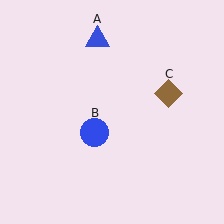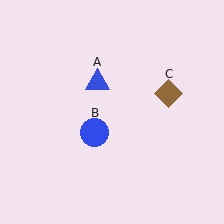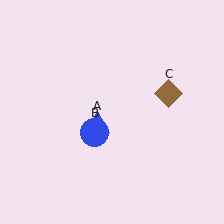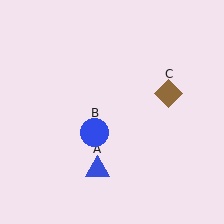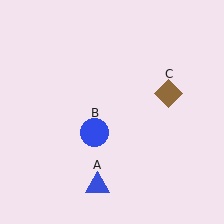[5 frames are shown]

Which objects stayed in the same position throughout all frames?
Blue circle (object B) and brown diamond (object C) remained stationary.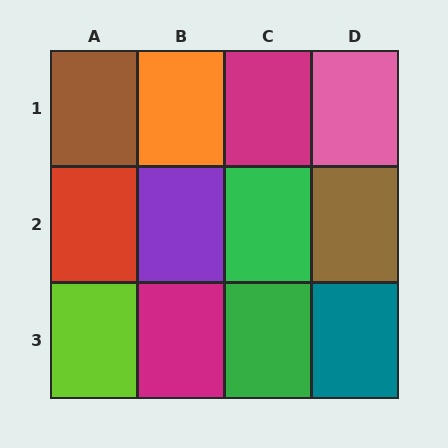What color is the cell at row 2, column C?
Green.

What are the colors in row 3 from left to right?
Lime, magenta, green, teal.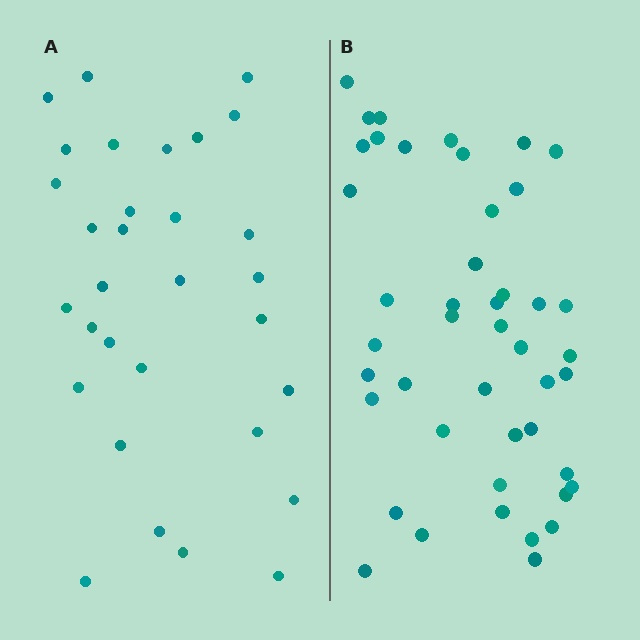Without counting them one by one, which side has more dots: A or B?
Region B (the right region) has more dots.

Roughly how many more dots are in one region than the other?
Region B has approximately 15 more dots than region A.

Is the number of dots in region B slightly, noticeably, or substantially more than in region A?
Region B has substantially more. The ratio is roughly 1.5 to 1.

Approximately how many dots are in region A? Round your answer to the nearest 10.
About 30 dots. (The exact count is 31, which rounds to 30.)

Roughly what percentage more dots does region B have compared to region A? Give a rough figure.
About 45% more.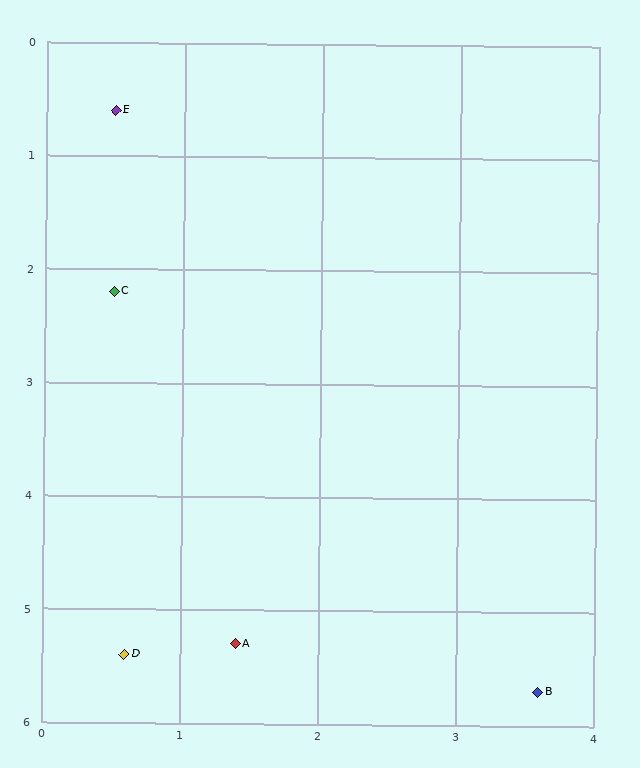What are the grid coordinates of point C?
Point C is at approximately (0.5, 2.2).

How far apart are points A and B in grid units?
Points A and B are about 2.2 grid units apart.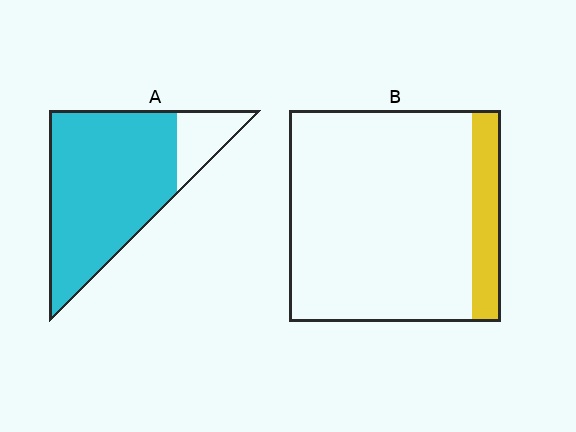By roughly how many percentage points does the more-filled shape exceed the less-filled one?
By roughly 70 percentage points (A over B).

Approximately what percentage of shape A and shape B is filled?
A is approximately 85% and B is approximately 15%.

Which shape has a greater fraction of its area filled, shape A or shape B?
Shape A.